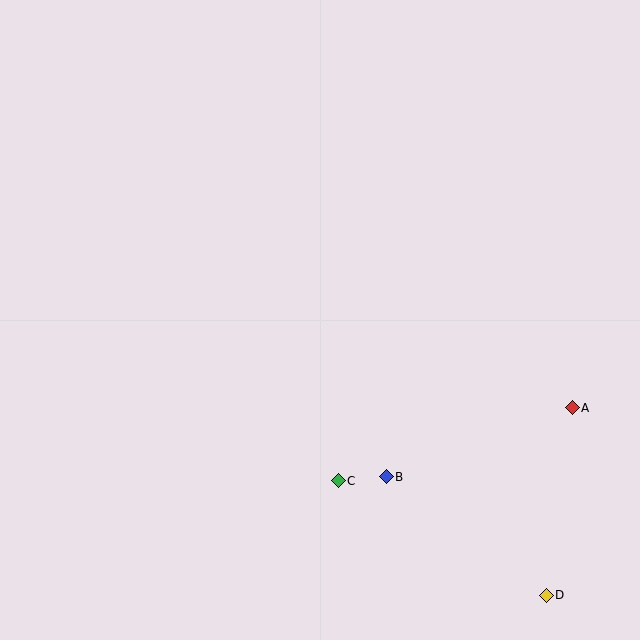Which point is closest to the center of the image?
Point C at (338, 481) is closest to the center.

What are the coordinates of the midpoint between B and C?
The midpoint between B and C is at (362, 479).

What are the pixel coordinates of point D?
Point D is at (546, 595).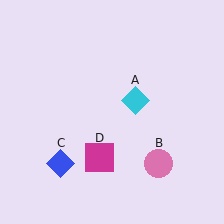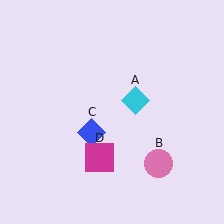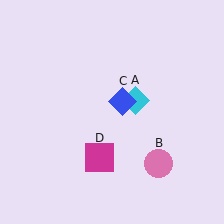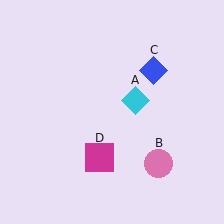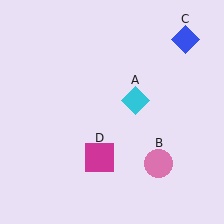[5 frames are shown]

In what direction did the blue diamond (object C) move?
The blue diamond (object C) moved up and to the right.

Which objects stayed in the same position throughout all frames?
Cyan diamond (object A) and pink circle (object B) and magenta square (object D) remained stationary.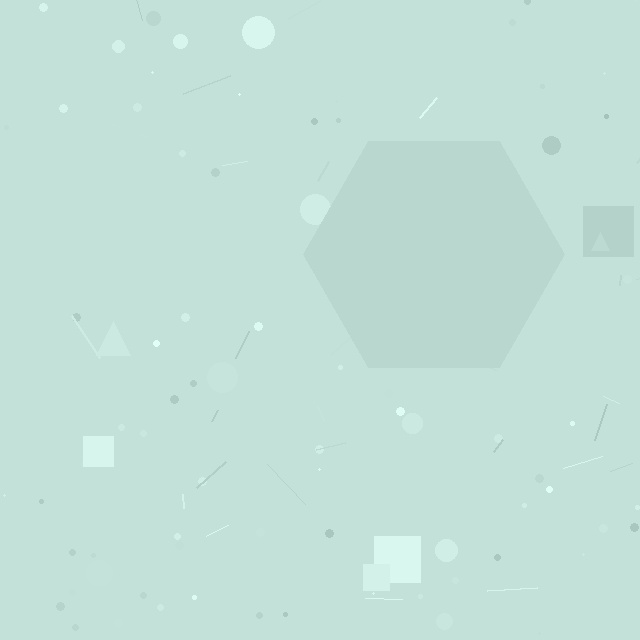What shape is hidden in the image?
A hexagon is hidden in the image.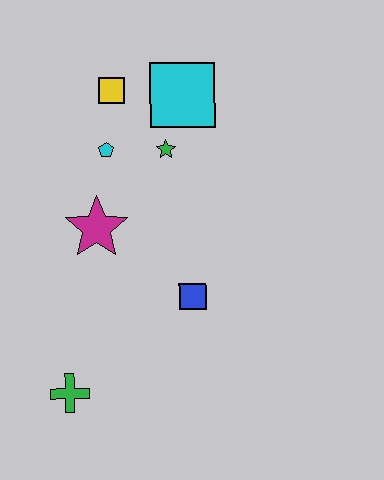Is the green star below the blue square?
No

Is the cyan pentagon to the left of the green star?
Yes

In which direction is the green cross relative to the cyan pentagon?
The green cross is below the cyan pentagon.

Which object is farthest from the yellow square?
The green cross is farthest from the yellow square.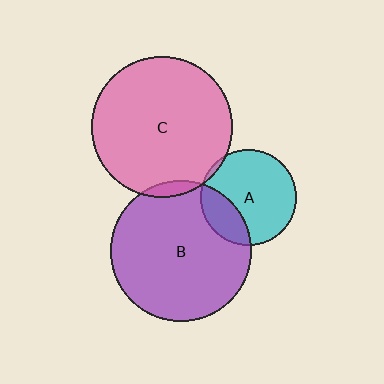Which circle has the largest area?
Circle C (pink).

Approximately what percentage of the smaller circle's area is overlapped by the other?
Approximately 25%.